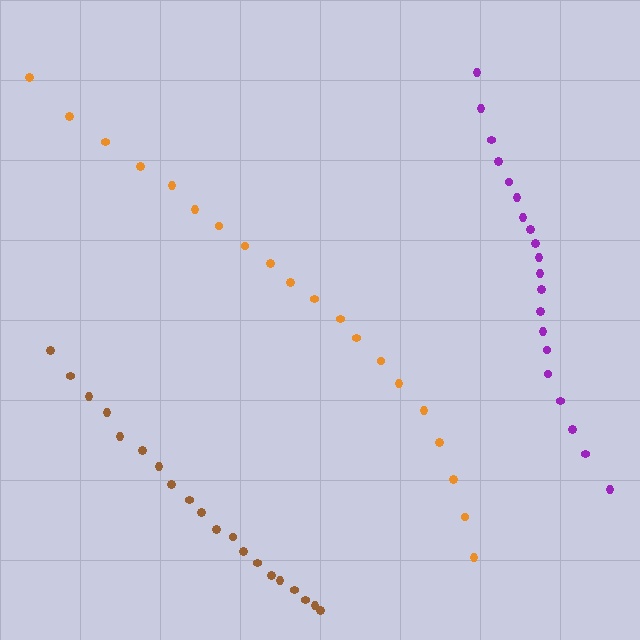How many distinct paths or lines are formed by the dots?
There are 3 distinct paths.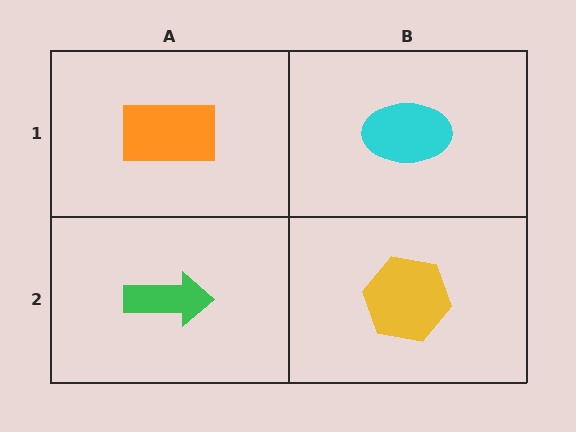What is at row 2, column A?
A green arrow.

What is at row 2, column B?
A yellow hexagon.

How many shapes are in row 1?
2 shapes.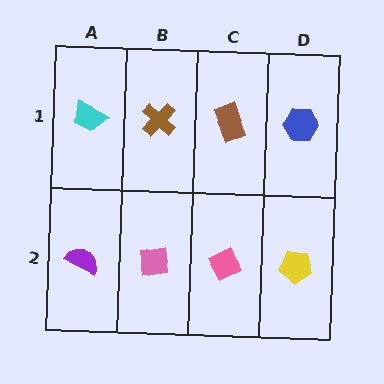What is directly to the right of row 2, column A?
A pink square.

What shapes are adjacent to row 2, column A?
A cyan trapezoid (row 1, column A), a pink square (row 2, column B).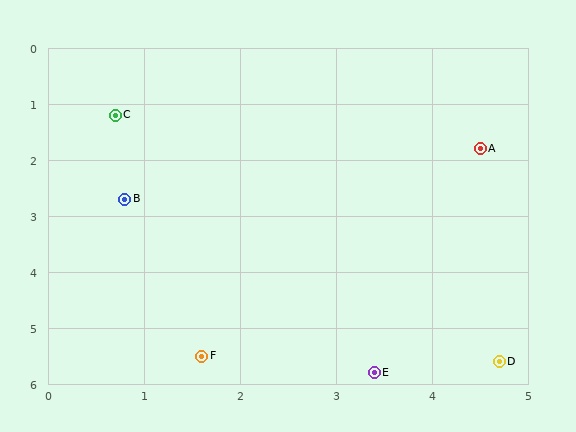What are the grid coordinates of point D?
Point D is at approximately (4.7, 5.6).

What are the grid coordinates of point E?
Point E is at approximately (3.4, 5.8).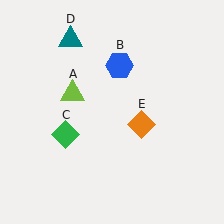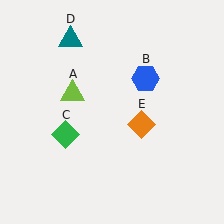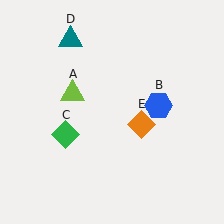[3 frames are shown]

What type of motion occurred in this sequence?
The blue hexagon (object B) rotated clockwise around the center of the scene.